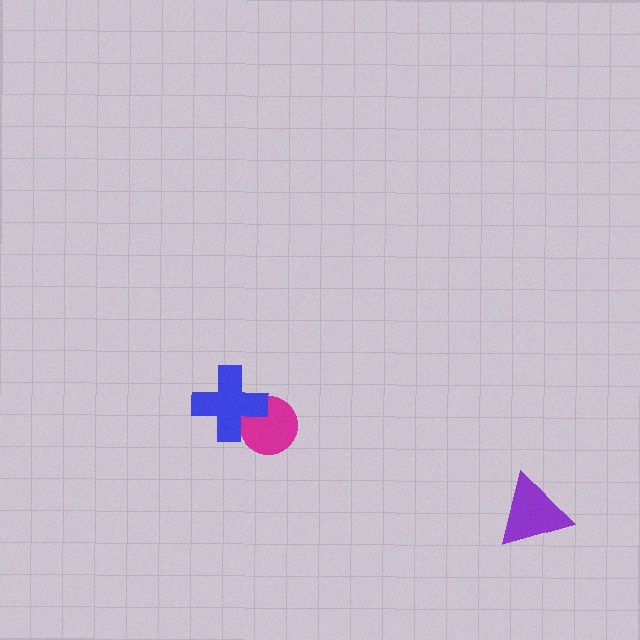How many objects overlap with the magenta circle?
1 object overlaps with the magenta circle.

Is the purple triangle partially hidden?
No, no other shape covers it.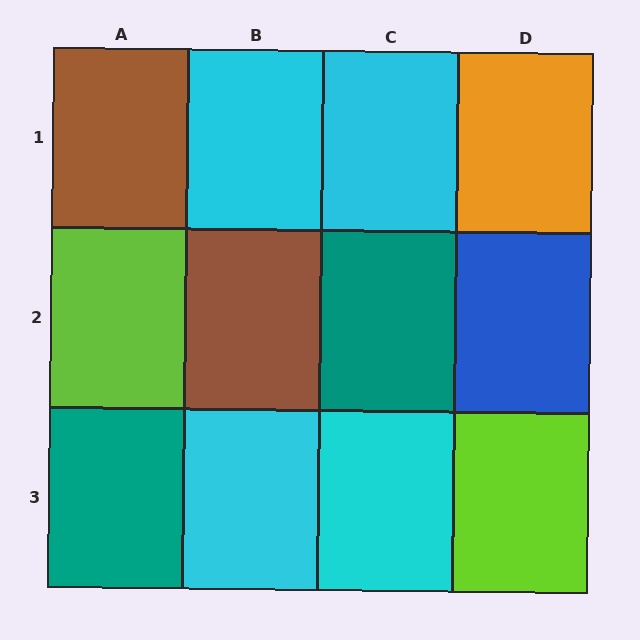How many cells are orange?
1 cell is orange.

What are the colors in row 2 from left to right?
Lime, brown, teal, blue.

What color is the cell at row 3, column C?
Cyan.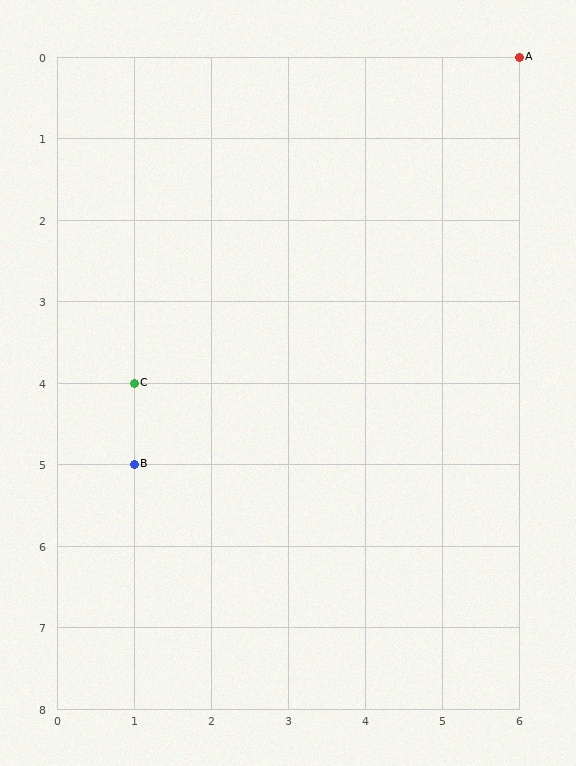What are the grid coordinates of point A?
Point A is at grid coordinates (6, 0).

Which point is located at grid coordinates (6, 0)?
Point A is at (6, 0).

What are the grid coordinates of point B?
Point B is at grid coordinates (1, 5).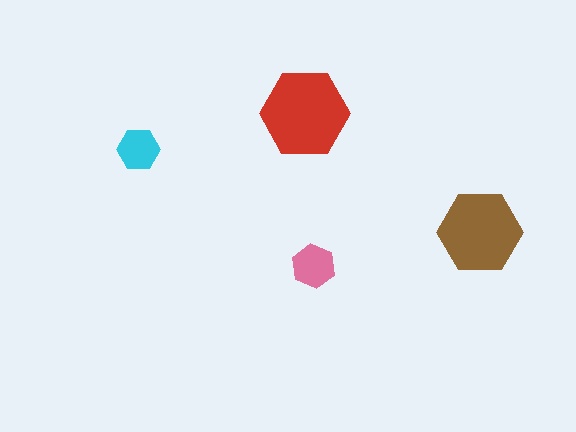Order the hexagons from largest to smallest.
the red one, the brown one, the pink one, the cyan one.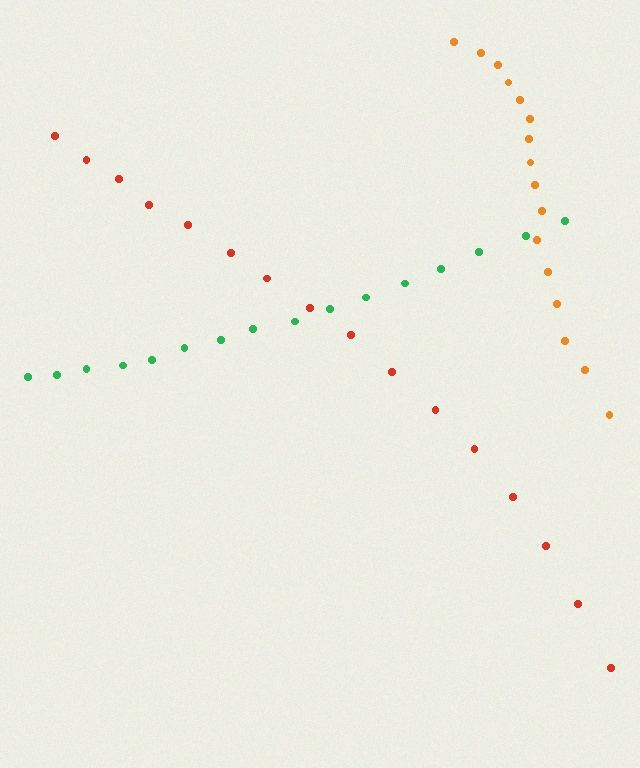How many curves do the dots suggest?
There are 3 distinct paths.